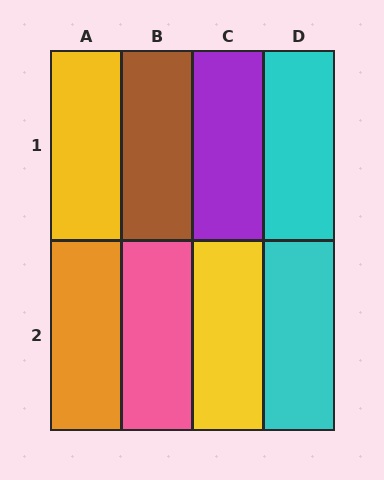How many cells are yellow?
2 cells are yellow.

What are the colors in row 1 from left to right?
Yellow, brown, purple, cyan.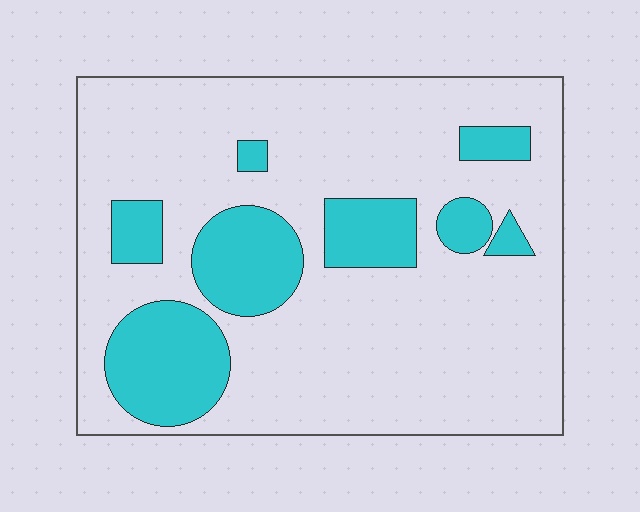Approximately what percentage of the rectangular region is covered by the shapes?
Approximately 25%.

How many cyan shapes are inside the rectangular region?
8.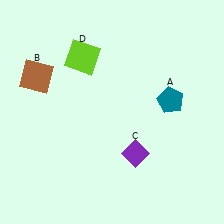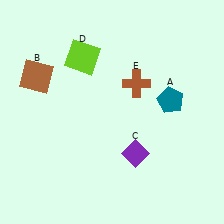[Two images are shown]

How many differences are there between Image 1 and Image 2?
There is 1 difference between the two images.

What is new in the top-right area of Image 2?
A brown cross (E) was added in the top-right area of Image 2.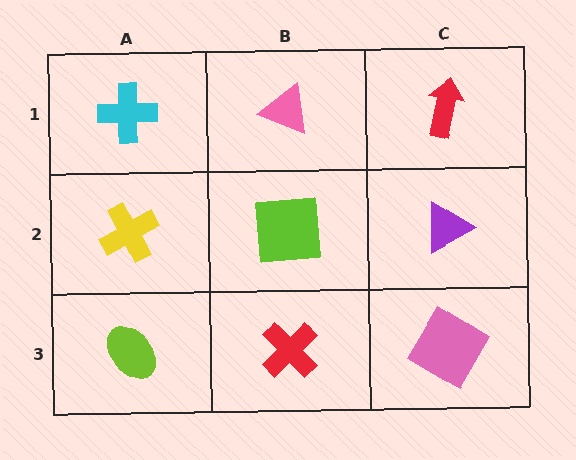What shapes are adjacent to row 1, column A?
A yellow cross (row 2, column A), a pink triangle (row 1, column B).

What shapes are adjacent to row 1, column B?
A lime square (row 2, column B), a cyan cross (row 1, column A), a red arrow (row 1, column C).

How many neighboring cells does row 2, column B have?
4.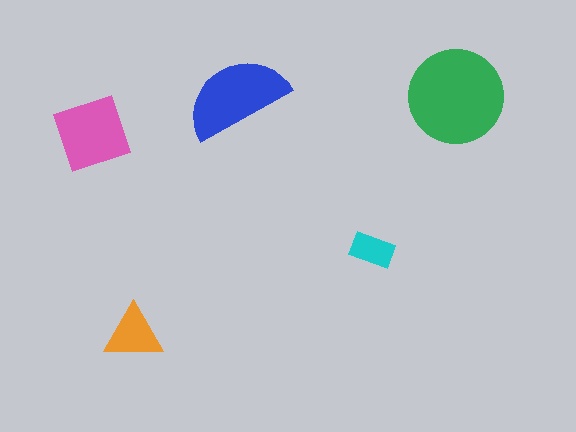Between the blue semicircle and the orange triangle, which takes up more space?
The blue semicircle.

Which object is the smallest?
The cyan rectangle.